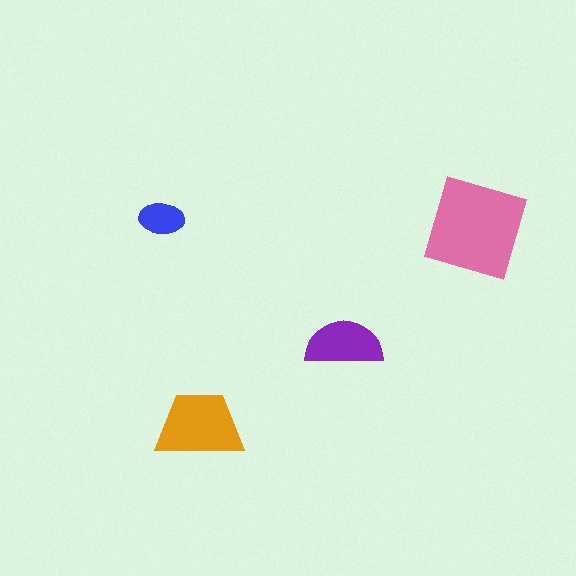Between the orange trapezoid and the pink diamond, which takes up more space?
The pink diamond.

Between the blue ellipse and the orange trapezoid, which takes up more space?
The orange trapezoid.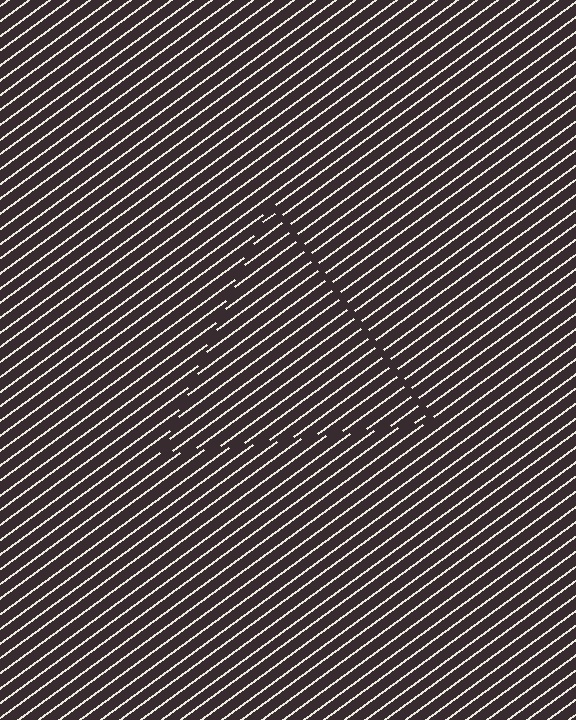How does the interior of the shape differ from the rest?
The interior of the shape contains the same grating, shifted by half a period — the contour is defined by the phase discontinuity where line-ends from the inner and outer gratings abut.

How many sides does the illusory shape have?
3 sides — the line-ends trace a triangle.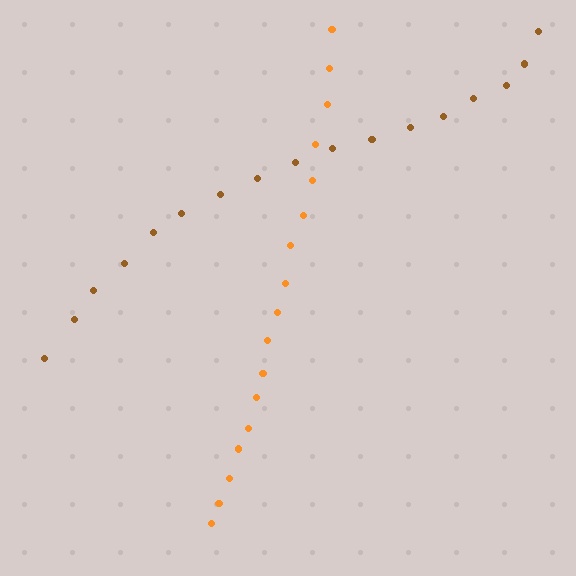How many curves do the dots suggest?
There are 2 distinct paths.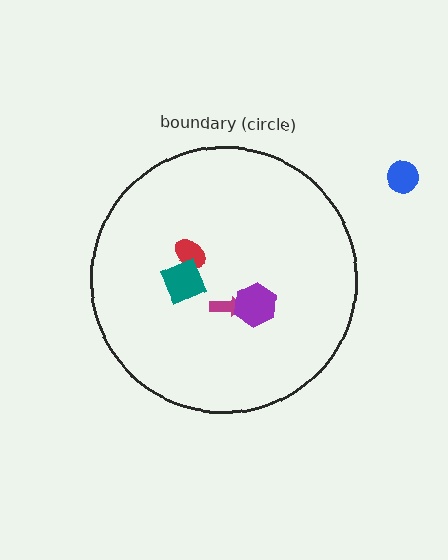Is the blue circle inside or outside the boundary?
Outside.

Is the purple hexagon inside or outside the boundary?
Inside.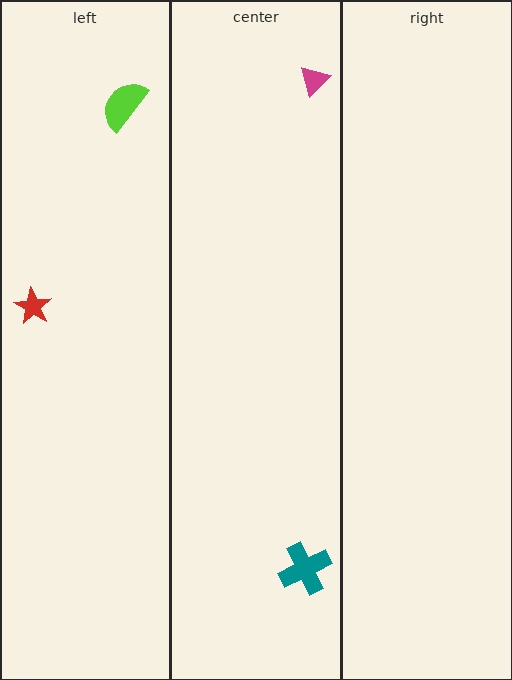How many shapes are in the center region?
2.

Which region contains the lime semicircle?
The left region.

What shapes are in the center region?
The teal cross, the magenta triangle.